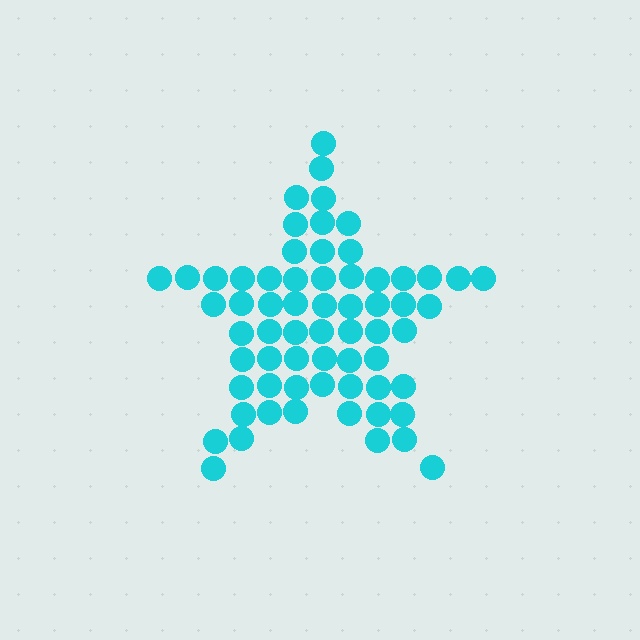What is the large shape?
The large shape is a star.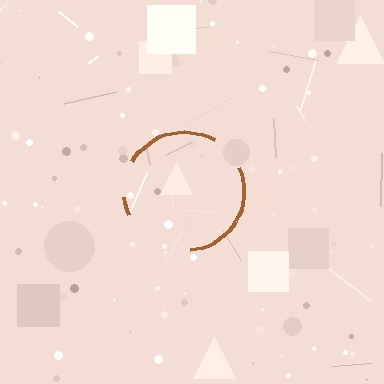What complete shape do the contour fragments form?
The contour fragments form a circle.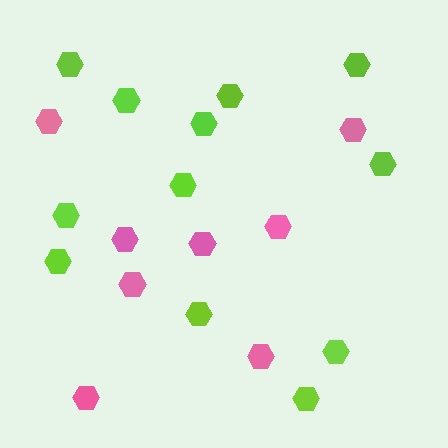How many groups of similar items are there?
There are 2 groups: one group of lime hexagons (12) and one group of pink hexagons (8).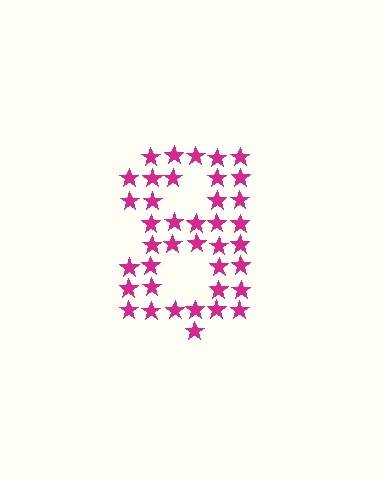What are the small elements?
The small elements are stars.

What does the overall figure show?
The overall figure shows the digit 8.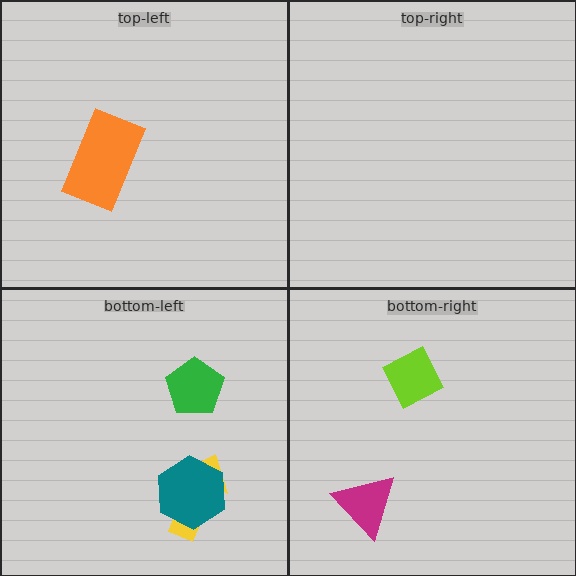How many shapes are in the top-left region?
1.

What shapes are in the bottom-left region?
The yellow arrow, the teal hexagon, the green pentagon.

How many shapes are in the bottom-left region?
3.